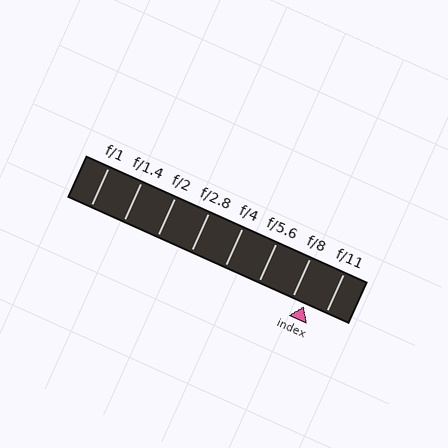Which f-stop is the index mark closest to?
The index mark is closest to f/8.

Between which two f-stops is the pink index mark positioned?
The index mark is between f/8 and f/11.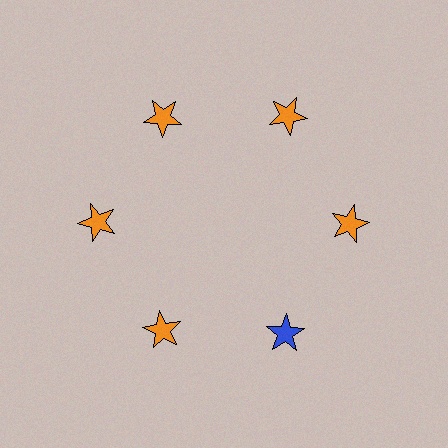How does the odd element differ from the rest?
It has a different color: blue instead of orange.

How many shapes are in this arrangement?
There are 6 shapes arranged in a ring pattern.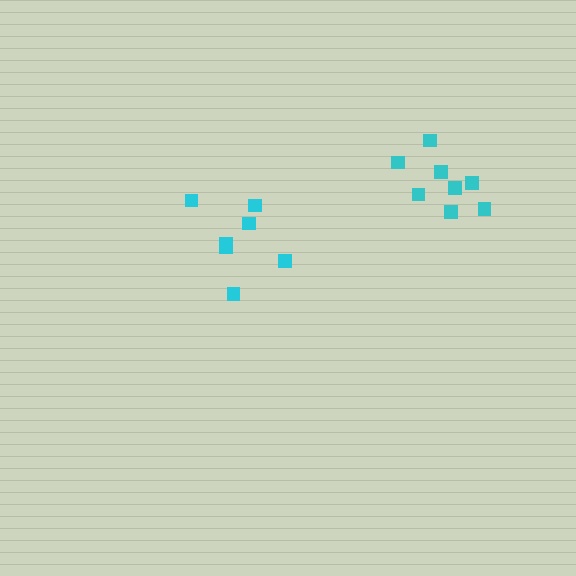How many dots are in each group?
Group 1: 7 dots, Group 2: 8 dots (15 total).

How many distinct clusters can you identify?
There are 2 distinct clusters.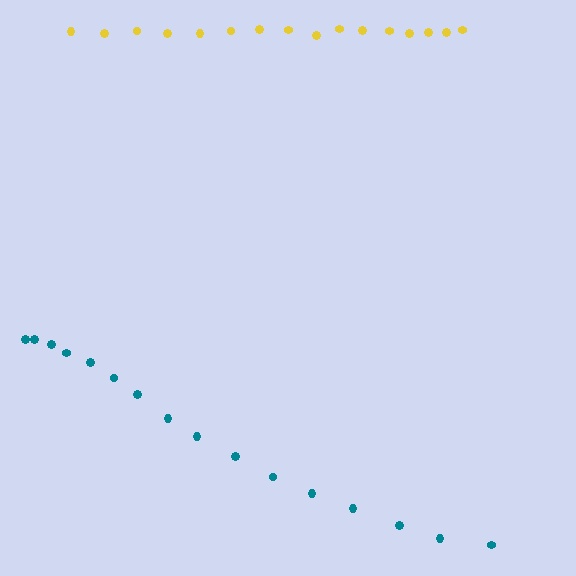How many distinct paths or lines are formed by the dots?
There are 2 distinct paths.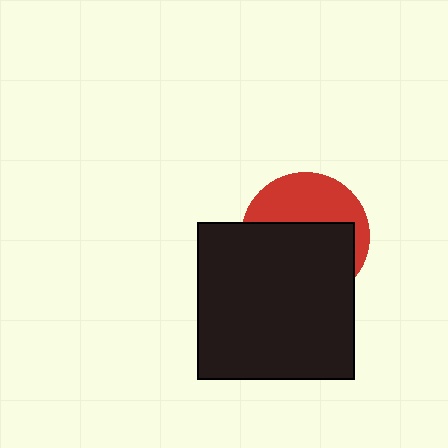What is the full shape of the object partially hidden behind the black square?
The partially hidden object is a red circle.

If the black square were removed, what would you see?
You would see the complete red circle.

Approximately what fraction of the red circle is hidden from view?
Roughly 60% of the red circle is hidden behind the black square.